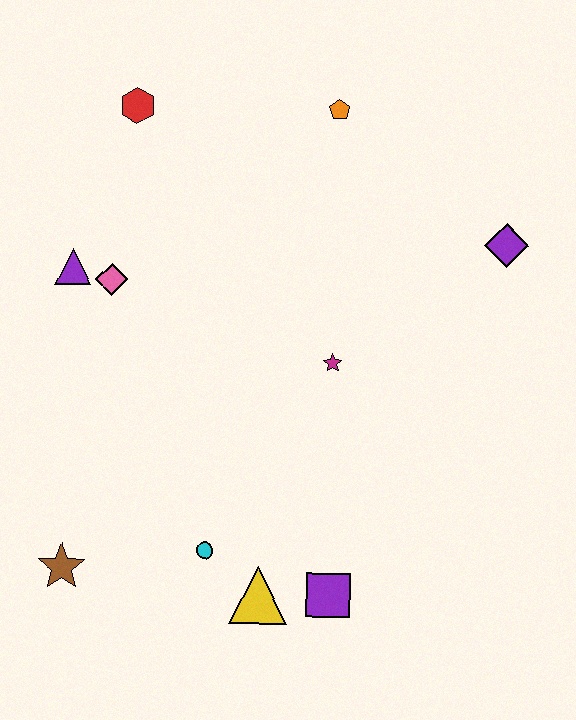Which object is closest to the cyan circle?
The yellow triangle is closest to the cyan circle.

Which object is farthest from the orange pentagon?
The brown star is farthest from the orange pentagon.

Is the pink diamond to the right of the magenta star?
No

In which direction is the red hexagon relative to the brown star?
The red hexagon is above the brown star.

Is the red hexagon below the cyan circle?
No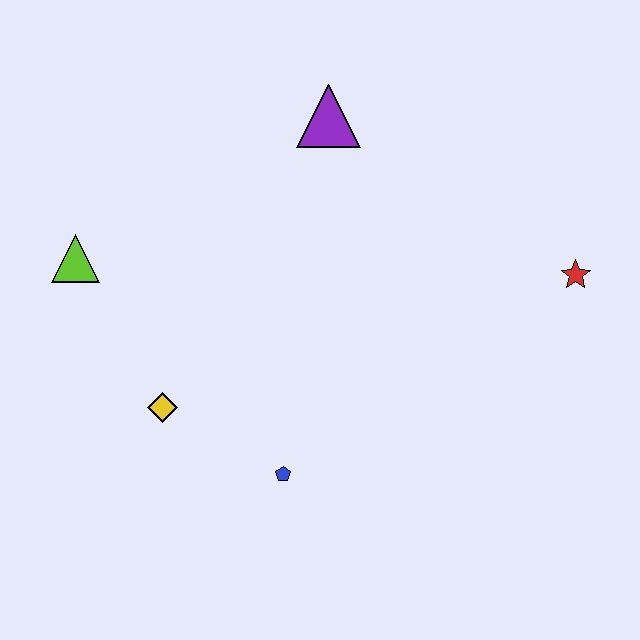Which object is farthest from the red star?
The lime triangle is farthest from the red star.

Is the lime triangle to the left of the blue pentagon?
Yes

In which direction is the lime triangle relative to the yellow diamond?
The lime triangle is above the yellow diamond.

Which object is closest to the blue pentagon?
The yellow diamond is closest to the blue pentagon.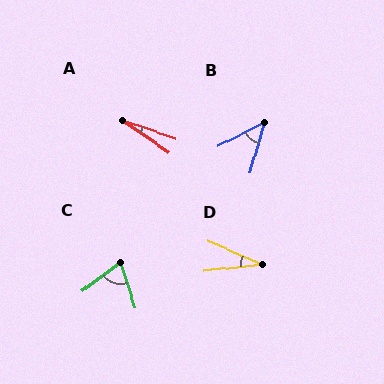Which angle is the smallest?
A, at approximately 16 degrees.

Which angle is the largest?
C, at approximately 71 degrees.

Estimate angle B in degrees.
Approximately 48 degrees.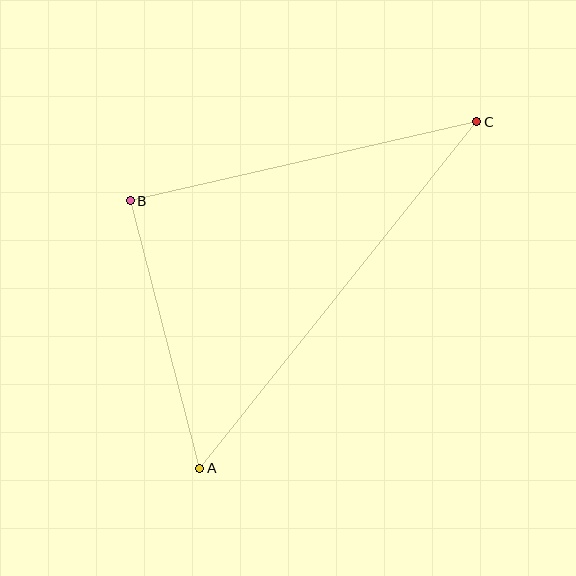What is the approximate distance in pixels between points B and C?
The distance between B and C is approximately 356 pixels.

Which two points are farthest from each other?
Points A and C are farthest from each other.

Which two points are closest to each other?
Points A and B are closest to each other.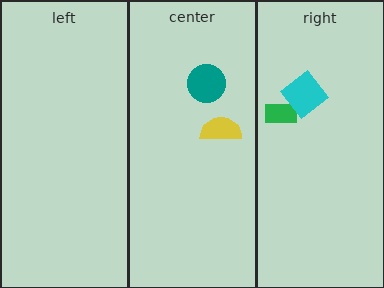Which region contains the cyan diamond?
The right region.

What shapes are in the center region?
The yellow semicircle, the teal circle.